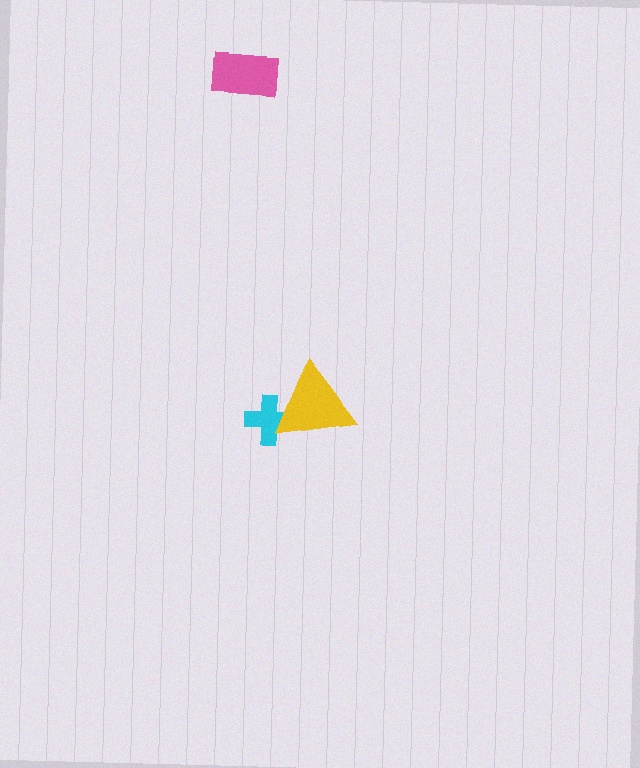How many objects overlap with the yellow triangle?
1 object overlaps with the yellow triangle.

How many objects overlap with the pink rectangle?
0 objects overlap with the pink rectangle.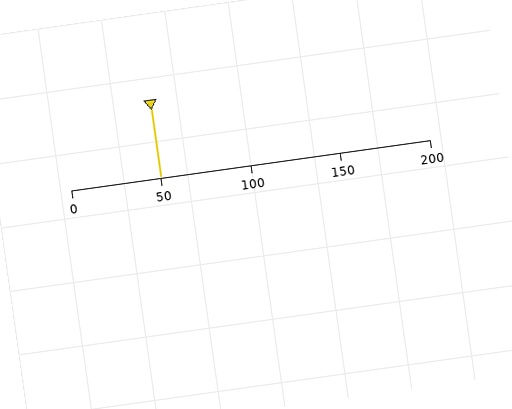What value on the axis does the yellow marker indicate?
The marker indicates approximately 50.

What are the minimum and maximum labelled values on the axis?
The axis runs from 0 to 200.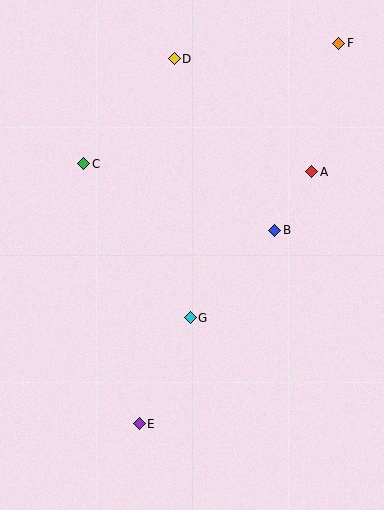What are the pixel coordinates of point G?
Point G is at (190, 318).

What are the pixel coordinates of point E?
Point E is at (139, 424).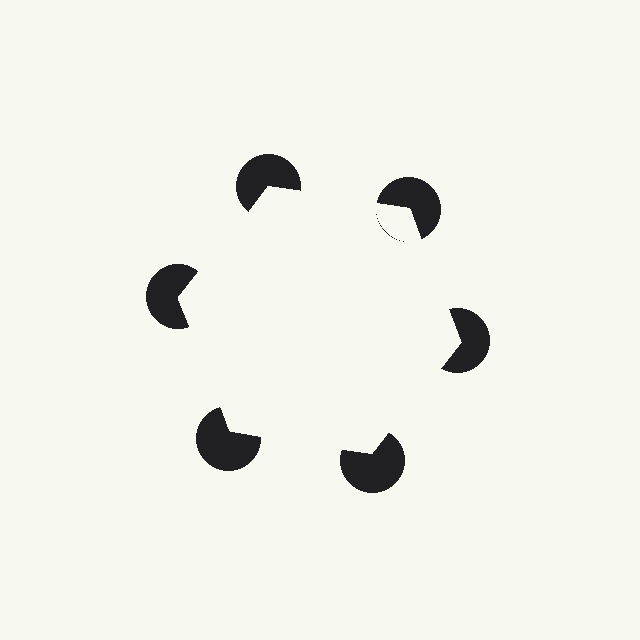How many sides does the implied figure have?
6 sides.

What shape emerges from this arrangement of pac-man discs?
An illusory hexagon — its edges are inferred from the aligned wedge cuts in the pac-man discs, not physically drawn.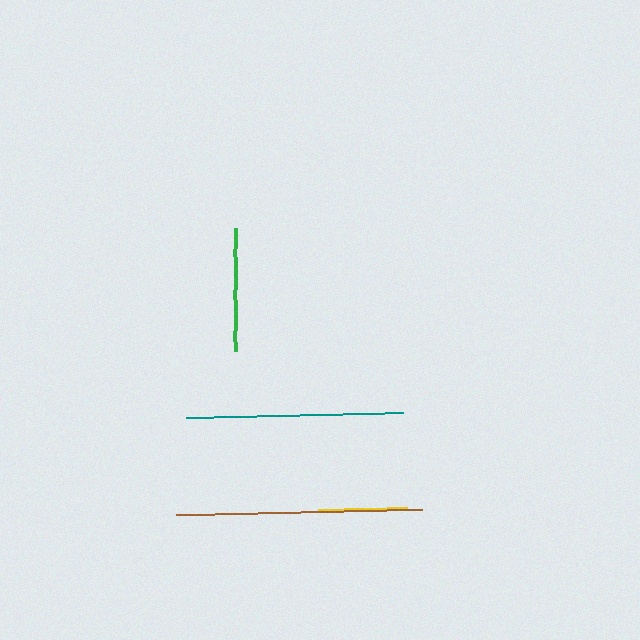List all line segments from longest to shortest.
From longest to shortest: brown, teal, green, yellow.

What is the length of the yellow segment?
The yellow segment is approximately 88 pixels long.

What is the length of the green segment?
The green segment is approximately 123 pixels long.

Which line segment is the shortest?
The yellow line is the shortest at approximately 88 pixels.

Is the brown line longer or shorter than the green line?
The brown line is longer than the green line.